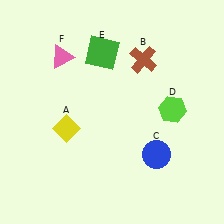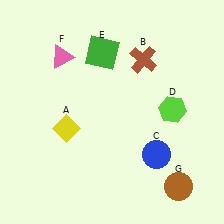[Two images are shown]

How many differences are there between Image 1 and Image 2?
There is 1 difference between the two images.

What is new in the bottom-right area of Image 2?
A brown circle (G) was added in the bottom-right area of Image 2.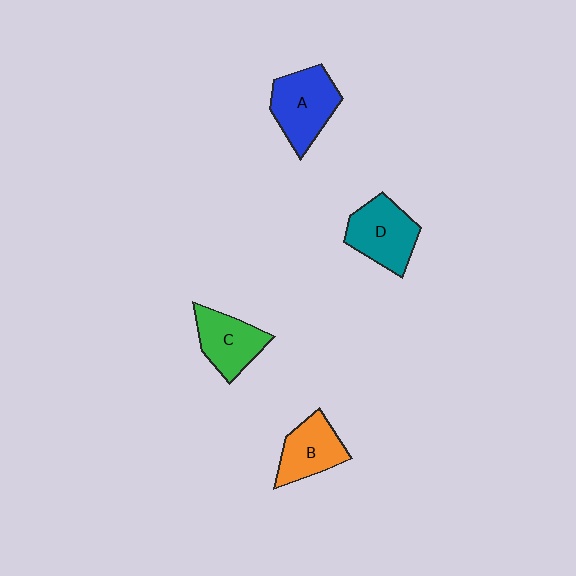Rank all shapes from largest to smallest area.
From largest to smallest: A (blue), D (teal), C (green), B (orange).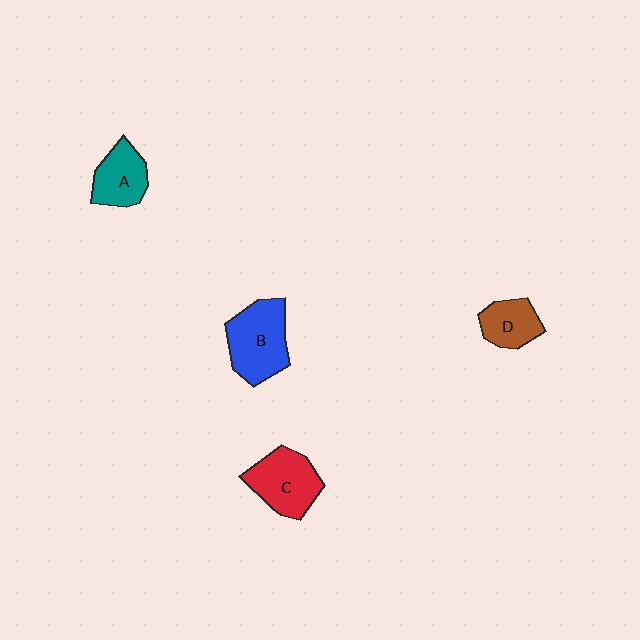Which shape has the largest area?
Shape B (blue).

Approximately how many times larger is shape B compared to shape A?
Approximately 1.5 times.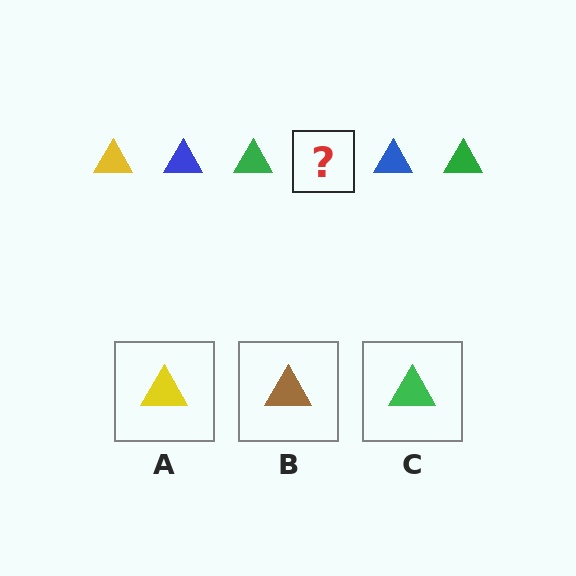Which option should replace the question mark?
Option A.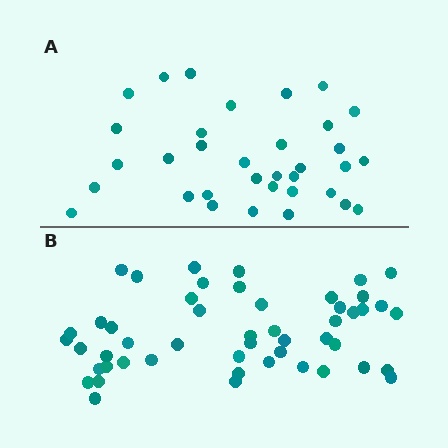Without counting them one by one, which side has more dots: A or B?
Region B (the bottom region) has more dots.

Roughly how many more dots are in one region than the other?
Region B has approximately 15 more dots than region A.